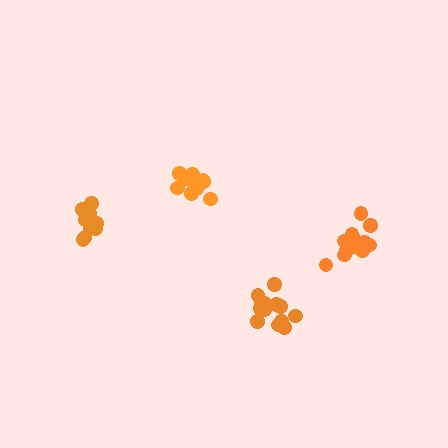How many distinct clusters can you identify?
There are 4 distinct clusters.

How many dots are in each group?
Group 1: 13 dots, Group 2: 14 dots, Group 3: 10 dots, Group 4: 10 dots (47 total).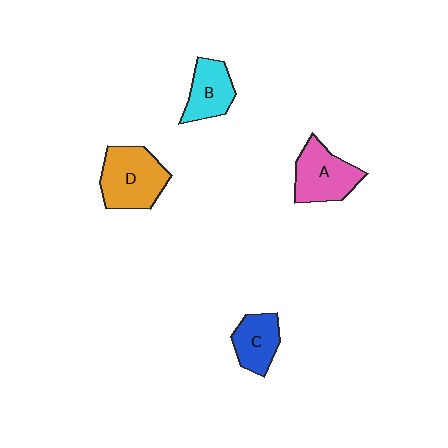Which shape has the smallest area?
Shape C (blue).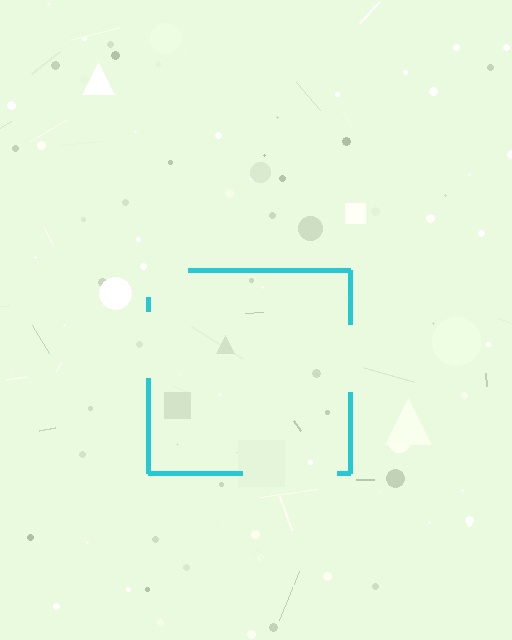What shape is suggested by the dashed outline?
The dashed outline suggests a square.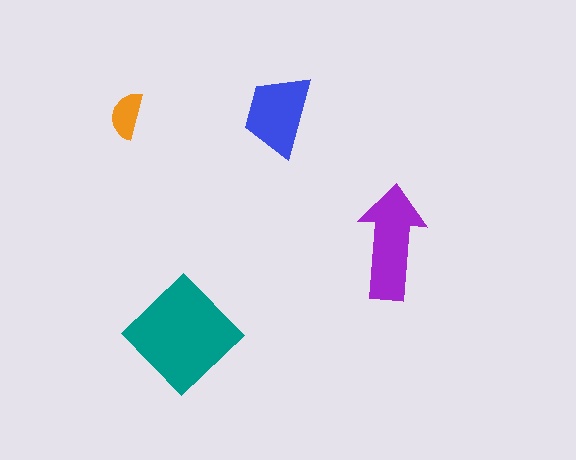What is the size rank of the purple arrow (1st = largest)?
2nd.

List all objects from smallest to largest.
The orange semicircle, the blue trapezoid, the purple arrow, the teal diamond.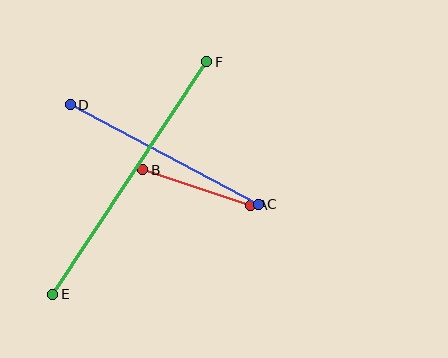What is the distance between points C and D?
The distance is approximately 213 pixels.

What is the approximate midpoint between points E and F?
The midpoint is at approximately (130, 178) pixels.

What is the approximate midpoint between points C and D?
The midpoint is at approximately (164, 154) pixels.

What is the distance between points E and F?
The distance is approximately 279 pixels.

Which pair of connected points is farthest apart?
Points E and F are farthest apart.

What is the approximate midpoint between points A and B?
The midpoint is at approximately (196, 188) pixels.